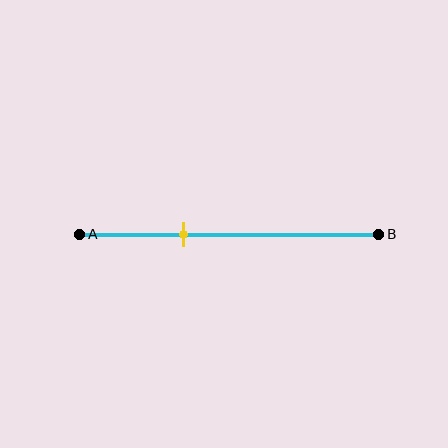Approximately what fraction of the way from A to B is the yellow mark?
The yellow mark is approximately 35% of the way from A to B.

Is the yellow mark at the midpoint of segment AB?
No, the mark is at about 35% from A, not at the 50% midpoint.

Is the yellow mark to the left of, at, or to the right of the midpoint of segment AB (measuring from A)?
The yellow mark is to the left of the midpoint of segment AB.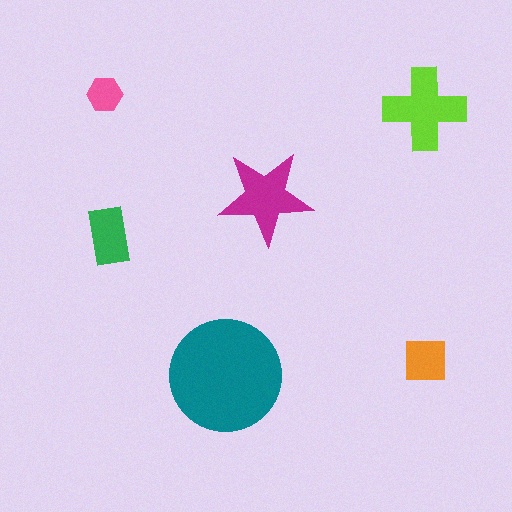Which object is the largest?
The teal circle.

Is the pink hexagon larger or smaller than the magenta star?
Smaller.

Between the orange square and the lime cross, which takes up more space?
The lime cross.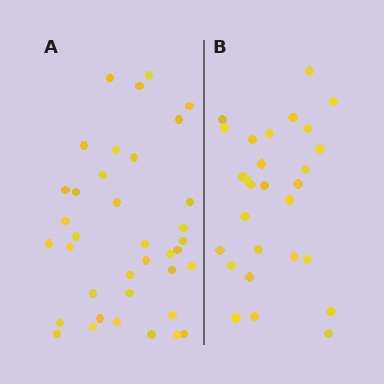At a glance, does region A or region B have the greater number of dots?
Region A (the left region) has more dots.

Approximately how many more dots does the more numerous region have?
Region A has roughly 8 or so more dots than region B.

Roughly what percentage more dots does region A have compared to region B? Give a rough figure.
About 30% more.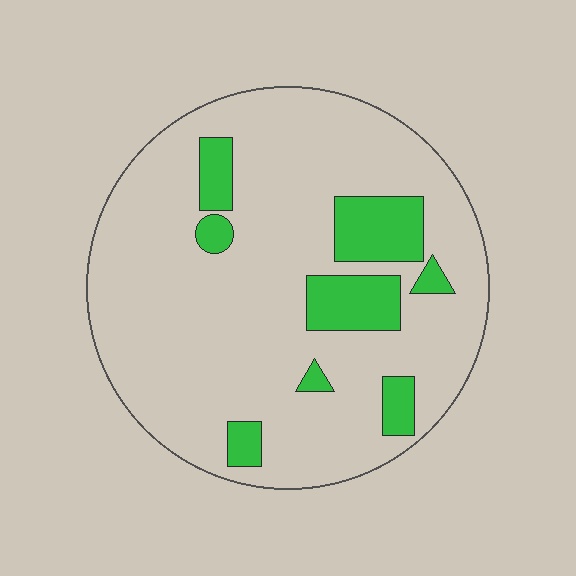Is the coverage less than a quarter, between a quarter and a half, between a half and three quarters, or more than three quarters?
Less than a quarter.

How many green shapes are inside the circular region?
8.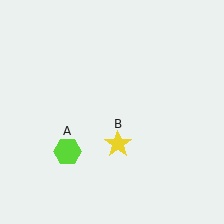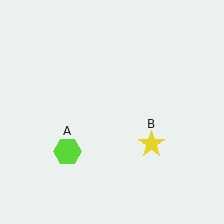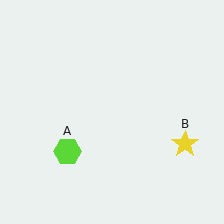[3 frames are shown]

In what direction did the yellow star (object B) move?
The yellow star (object B) moved right.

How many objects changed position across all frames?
1 object changed position: yellow star (object B).